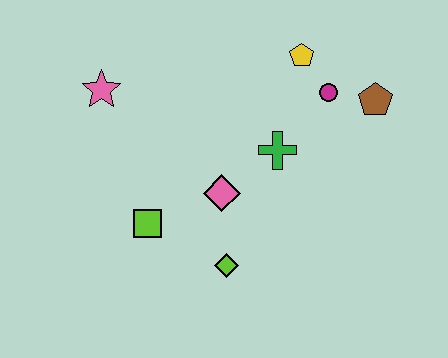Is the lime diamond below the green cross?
Yes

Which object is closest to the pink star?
The lime square is closest to the pink star.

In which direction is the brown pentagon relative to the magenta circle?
The brown pentagon is to the right of the magenta circle.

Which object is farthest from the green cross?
The pink star is farthest from the green cross.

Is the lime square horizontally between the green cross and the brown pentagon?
No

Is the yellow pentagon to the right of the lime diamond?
Yes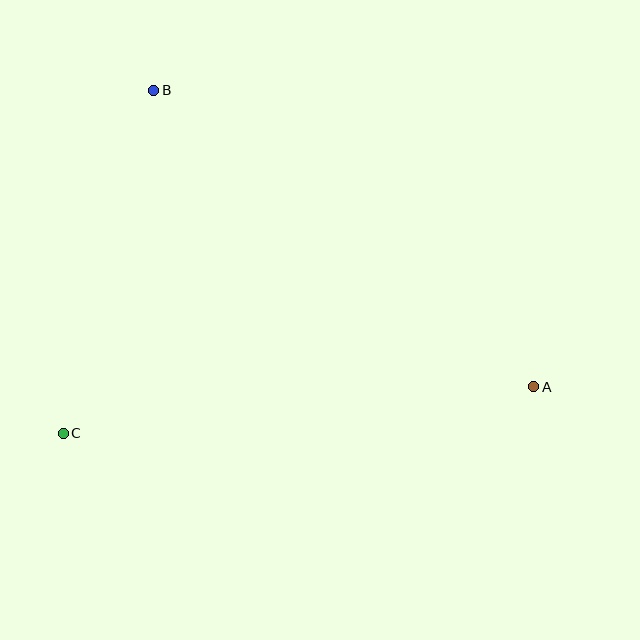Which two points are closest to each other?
Points B and C are closest to each other.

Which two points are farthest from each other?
Points A and B are farthest from each other.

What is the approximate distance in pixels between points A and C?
The distance between A and C is approximately 474 pixels.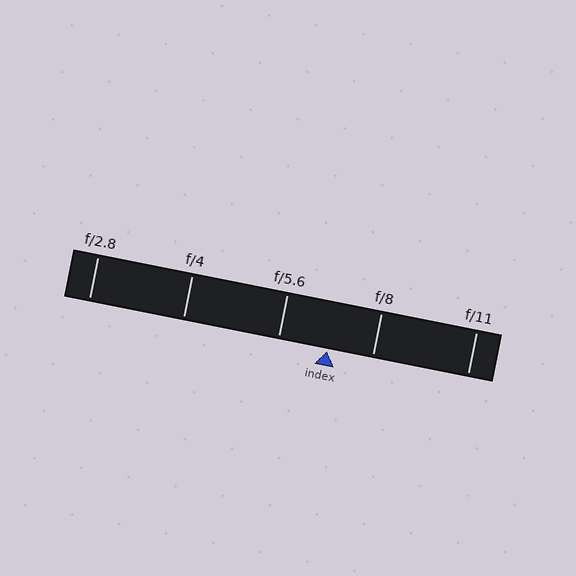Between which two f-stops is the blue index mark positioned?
The index mark is between f/5.6 and f/8.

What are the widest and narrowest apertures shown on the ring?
The widest aperture shown is f/2.8 and the narrowest is f/11.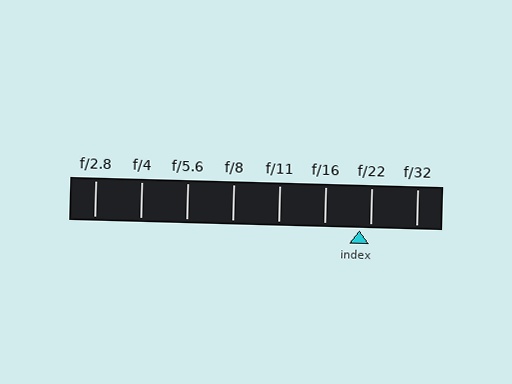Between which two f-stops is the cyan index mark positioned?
The index mark is between f/16 and f/22.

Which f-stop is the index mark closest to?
The index mark is closest to f/22.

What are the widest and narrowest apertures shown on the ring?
The widest aperture shown is f/2.8 and the narrowest is f/32.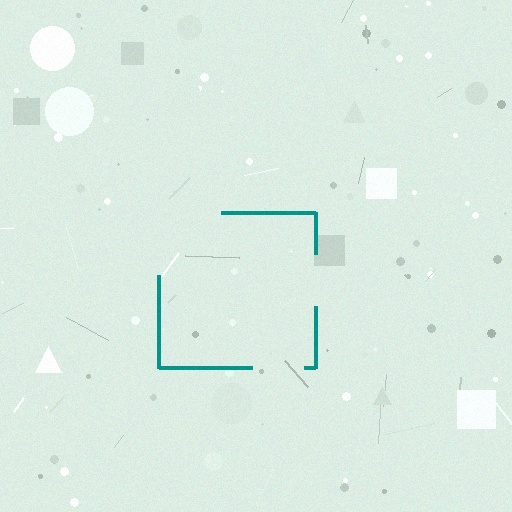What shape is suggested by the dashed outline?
The dashed outline suggests a square.